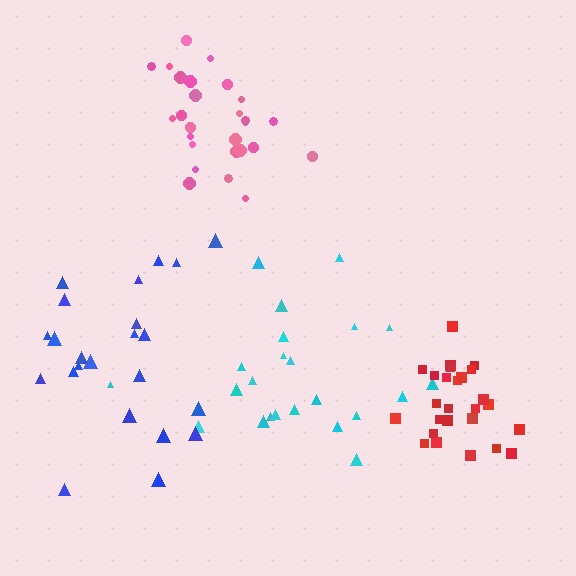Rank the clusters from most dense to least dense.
red, pink, blue, cyan.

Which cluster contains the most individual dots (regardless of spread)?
Red (27).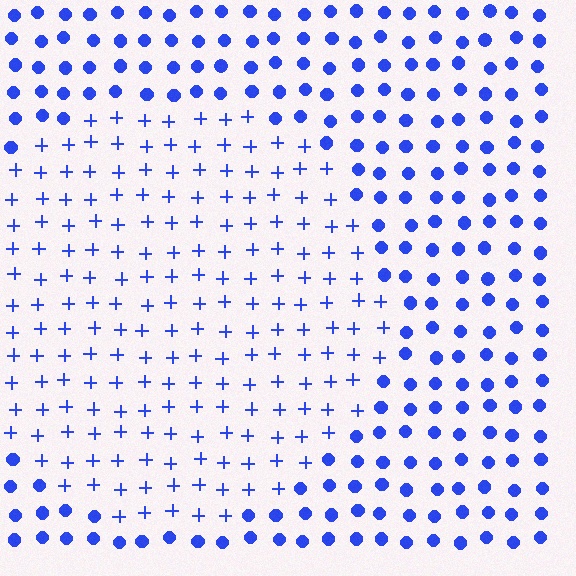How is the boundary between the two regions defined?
The boundary is defined by a change in element shape: plus signs inside vs. circles outside. All elements share the same color and spacing.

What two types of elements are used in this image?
The image uses plus signs inside the circle region and circles outside it.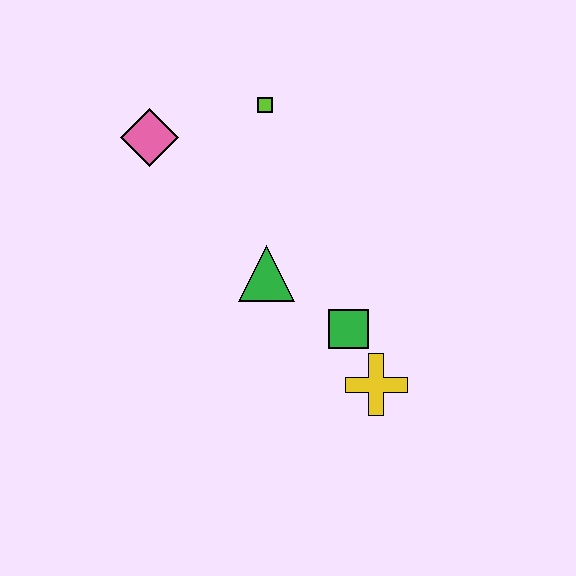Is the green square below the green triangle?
Yes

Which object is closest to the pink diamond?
The lime square is closest to the pink diamond.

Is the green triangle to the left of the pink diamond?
No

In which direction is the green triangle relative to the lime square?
The green triangle is below the lime square.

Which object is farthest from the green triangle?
The pink diamond is farthest from the green triangle.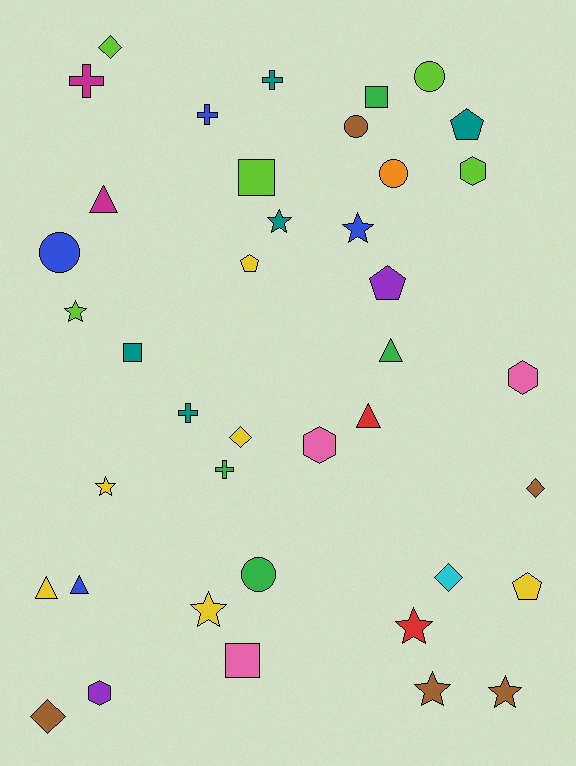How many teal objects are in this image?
There are 5 teal objects.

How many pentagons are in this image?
There are 4 pentagons.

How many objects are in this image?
There are 40 objects.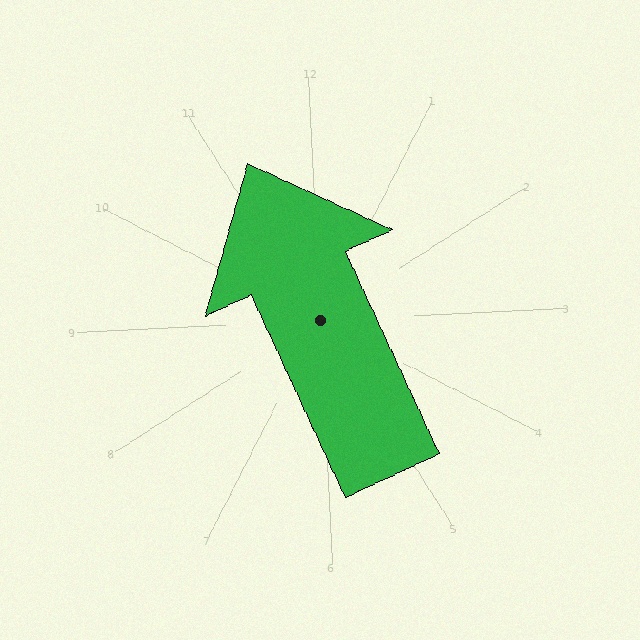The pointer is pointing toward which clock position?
Roughly 11 o'clock.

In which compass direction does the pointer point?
North.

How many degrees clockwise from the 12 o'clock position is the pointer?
Approximately 338 degrees.